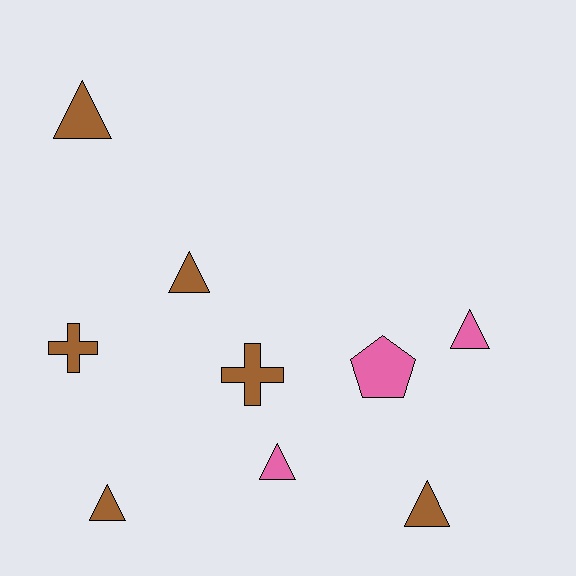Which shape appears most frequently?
Triangle, with 6 objects.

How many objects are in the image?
There are 9 objects.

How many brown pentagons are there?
There are no brown pentagons.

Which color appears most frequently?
Brown, with 6 objects.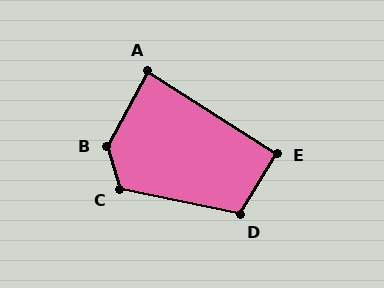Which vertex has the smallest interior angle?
A, at approximately 86 degrees.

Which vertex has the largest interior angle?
B, at approximately 135 degrees.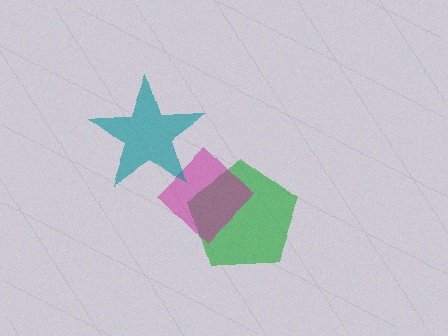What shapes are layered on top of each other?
The layered shapes are: a green pentagon, a magenta diamond, a teal star.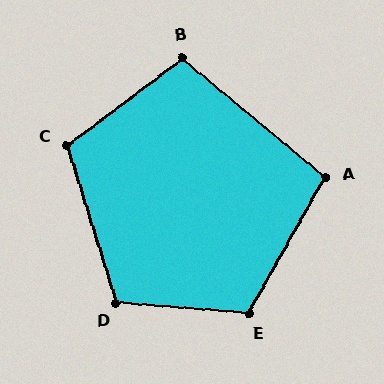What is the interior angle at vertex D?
Approximately 112 degrees (obtuse).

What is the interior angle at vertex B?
Approximately 103 degrees (obtuse).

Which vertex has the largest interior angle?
E, at approximately 115 degrees.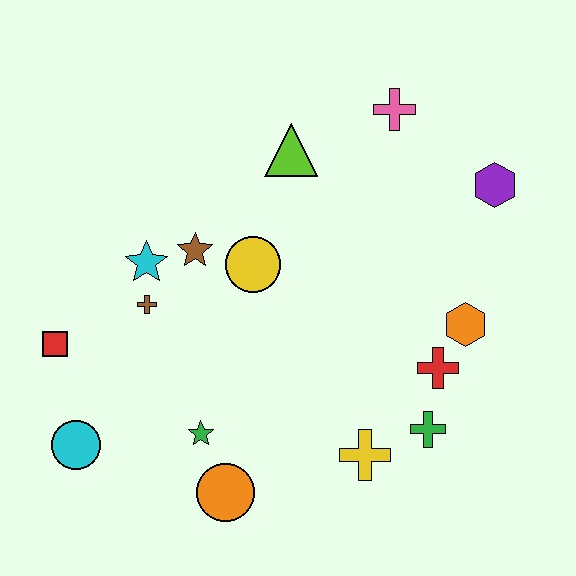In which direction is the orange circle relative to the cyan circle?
The orange circle is to the right of the cyan circle.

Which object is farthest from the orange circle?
The pink cross is farthest from the orange circle.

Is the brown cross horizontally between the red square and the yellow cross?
Yes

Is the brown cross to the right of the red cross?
No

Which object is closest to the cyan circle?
The red square is closest to the cyan circle.